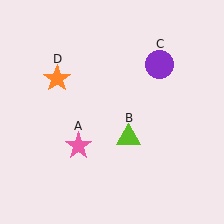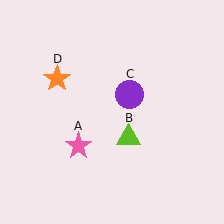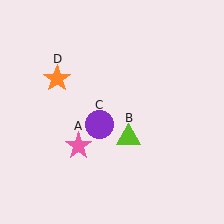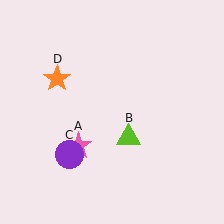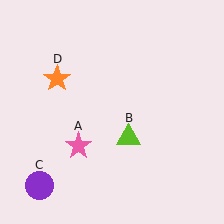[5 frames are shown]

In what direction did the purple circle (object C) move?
The purple circle (object C) moved down and to the left.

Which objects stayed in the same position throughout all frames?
Pink star (object A) and lime triangle (object B) and orange star (object D) remained stationary.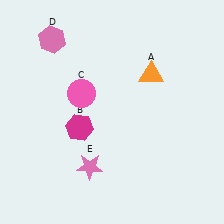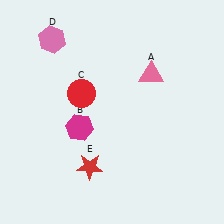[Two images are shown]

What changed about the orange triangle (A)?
In Image 1, A is orange. In Image 2, it changed to pink.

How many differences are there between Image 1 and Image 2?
There are 3 differences between the two images.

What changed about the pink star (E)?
In Image 1, E is pink. In Image 2, it changed to red.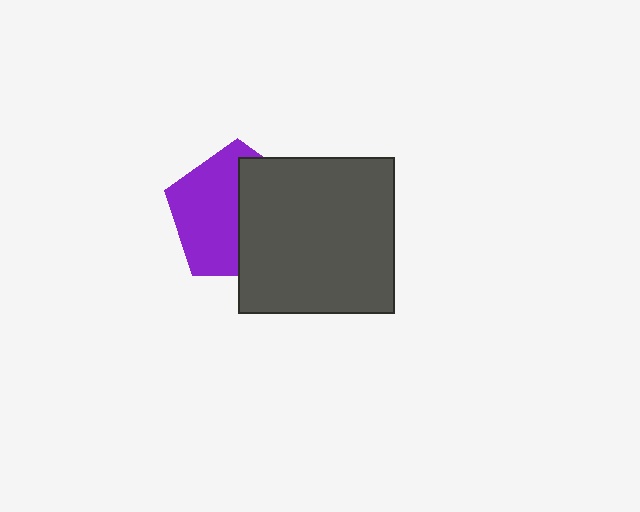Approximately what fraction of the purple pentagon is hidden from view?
Roughly 48% of the purple pentagon is hidden behind the dark gray square.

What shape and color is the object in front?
The object in front is a dark gray square.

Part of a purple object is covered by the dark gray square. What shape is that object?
It is a pentagon.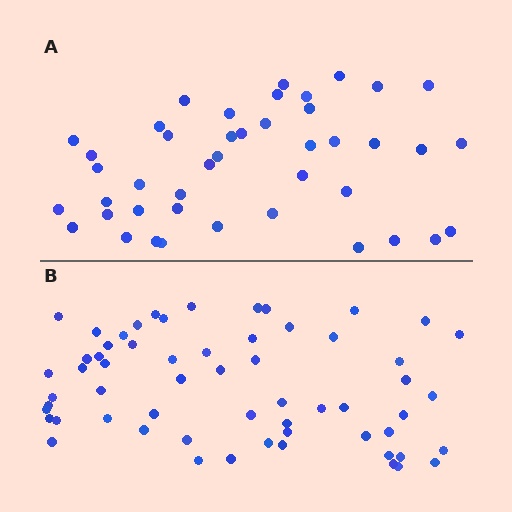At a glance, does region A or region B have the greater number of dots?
Region B (the bottom region) has more dots.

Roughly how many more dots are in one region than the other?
Region B has approximately 15 more dots than region A.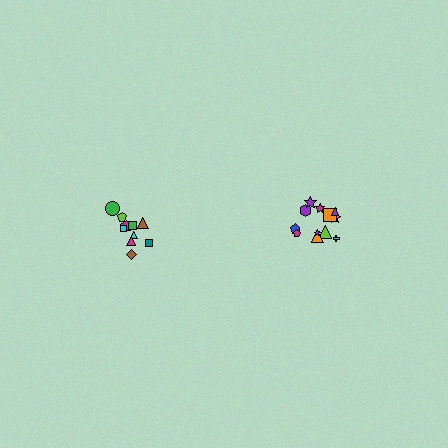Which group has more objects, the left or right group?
The right group.